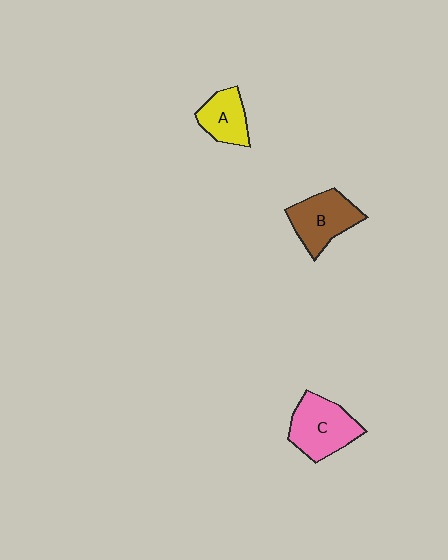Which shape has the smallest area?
Shape A (yellow).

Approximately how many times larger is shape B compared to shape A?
Approximately 1.4 times.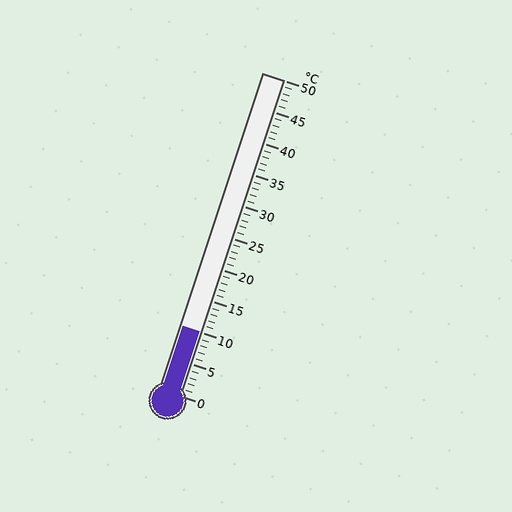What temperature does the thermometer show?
The thermometer shows approximately 10°C.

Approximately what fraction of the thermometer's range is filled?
The thermometer is filled to approximately 20% of its range.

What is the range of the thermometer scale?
The thermometer scale ranges from 0°C to 50°C.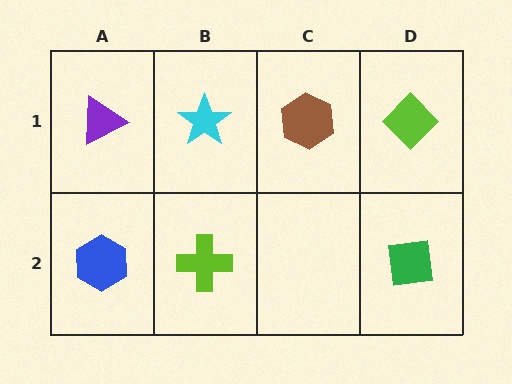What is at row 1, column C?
A brown hexagon.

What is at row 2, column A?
A blue hexagon.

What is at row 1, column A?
A purple triangle.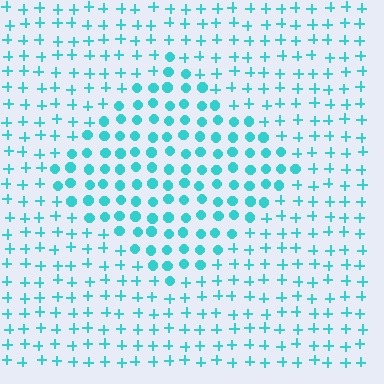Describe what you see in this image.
The image is filled with small cyan elements arranged in a uniform grid. A diamond-shaped region contains circles, while the surrounding area contains plus signs. The boundary is defined purely by the change in element shape.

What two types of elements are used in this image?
The image uses circles inside the diamond region and plus signs outside it.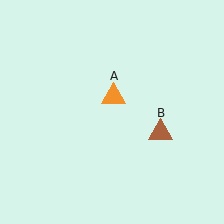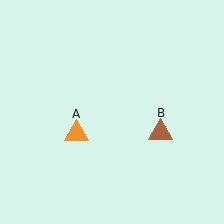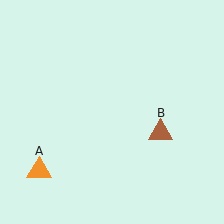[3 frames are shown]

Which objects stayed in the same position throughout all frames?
Brown triangle (object B) remained stationary.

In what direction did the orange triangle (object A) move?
The orange triangle (object A) moved down and to the left.